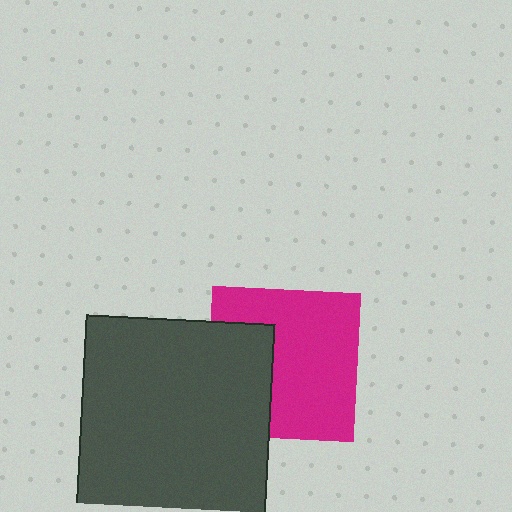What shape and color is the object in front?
The object in front is a dark gray square.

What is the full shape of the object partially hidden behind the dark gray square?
The partially hidden object is a magenta square.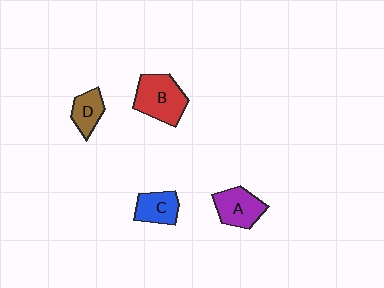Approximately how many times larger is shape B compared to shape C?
Approximately 1.6 times.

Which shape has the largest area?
Shape B (red).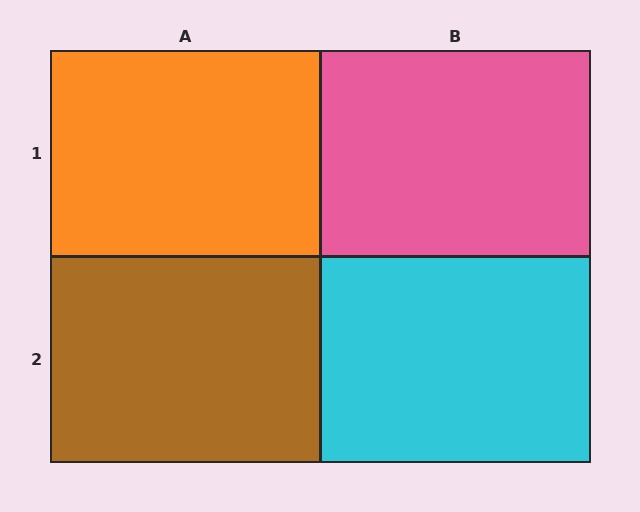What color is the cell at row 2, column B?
Cyan.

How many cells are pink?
1 cell is pink.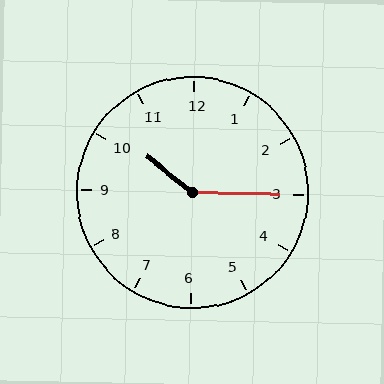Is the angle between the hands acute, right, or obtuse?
It is obtuse.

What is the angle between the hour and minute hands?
Approximately 142 degrees.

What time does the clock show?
10:15.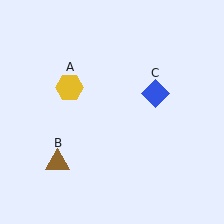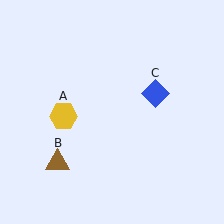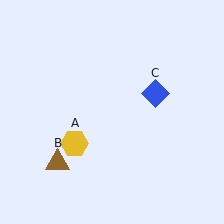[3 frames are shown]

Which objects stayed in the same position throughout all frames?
Brown triangle (object B) and blue diamond (object C) remained stationary.